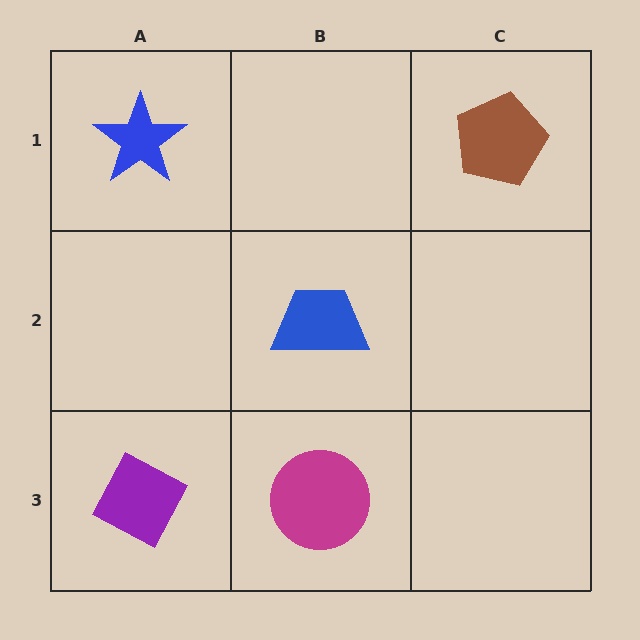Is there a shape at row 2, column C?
No, that cell is empty.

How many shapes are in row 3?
2 shapes.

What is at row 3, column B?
A magenta circle.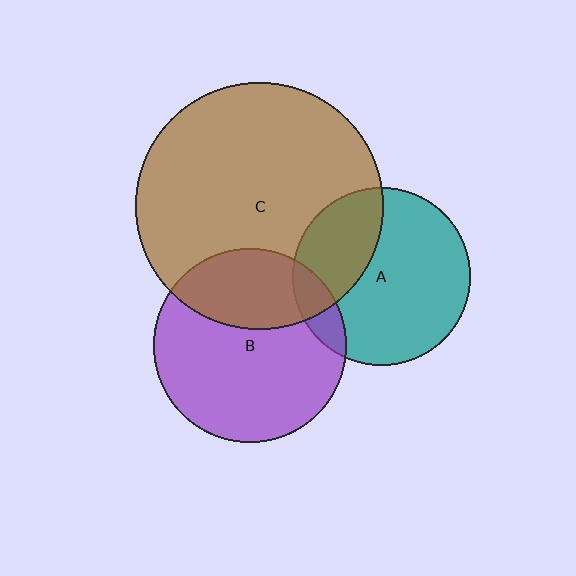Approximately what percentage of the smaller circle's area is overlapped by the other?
Approximately 30%.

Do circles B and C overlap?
Yes.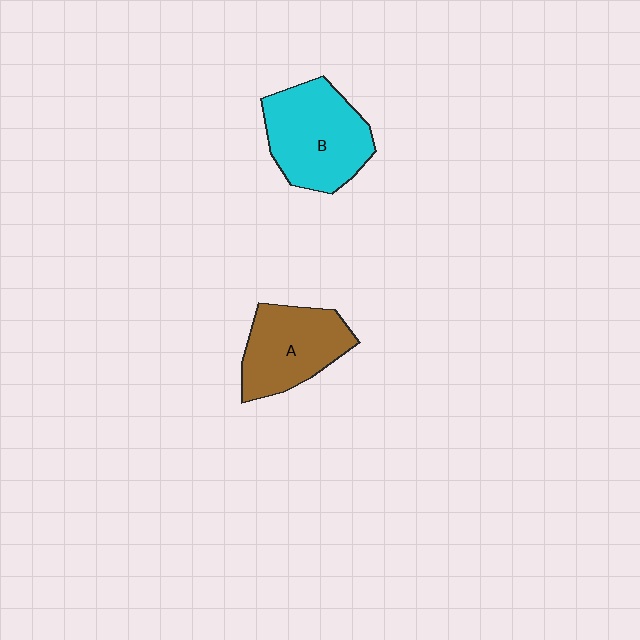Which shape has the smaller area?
Shape A (brown).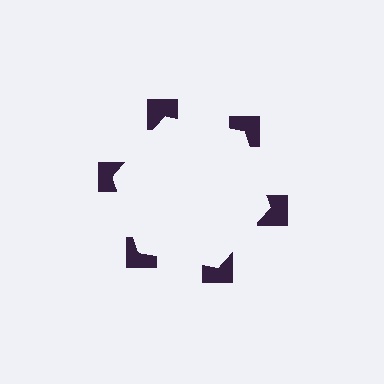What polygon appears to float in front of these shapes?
An illusory hexagon — its edges are inferred from the aligned wedge cuts in the notched squares, not physically drawn.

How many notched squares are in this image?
There are 6 — one at each vertex of the illusory hexagon.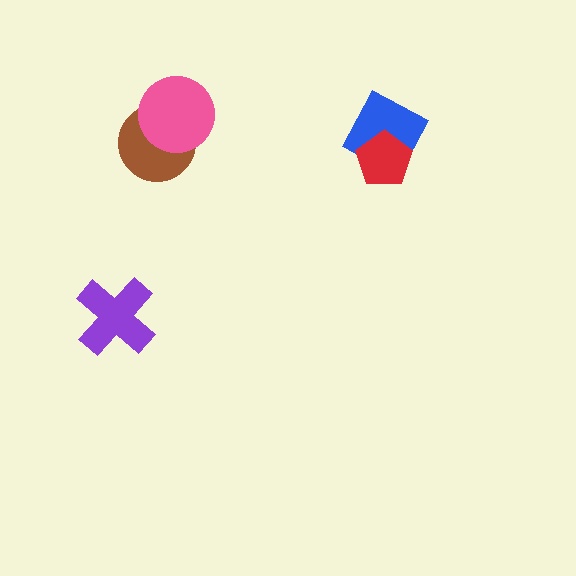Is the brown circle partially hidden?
Yes, it is partially covered by another shape.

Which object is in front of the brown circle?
The pink circle is in front of the brown circle.